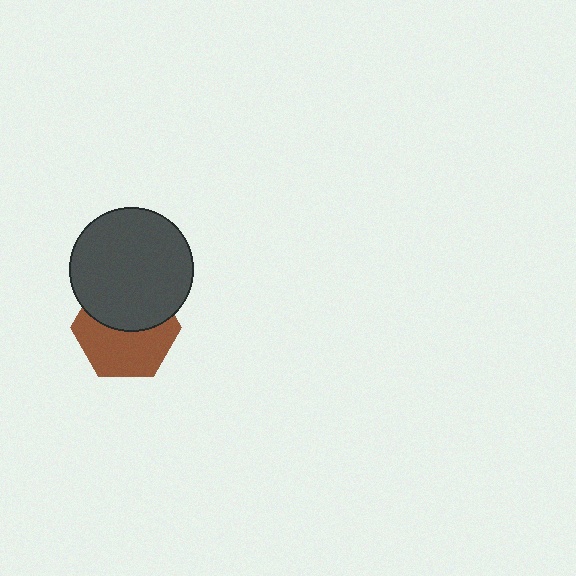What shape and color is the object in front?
The object in front is a dark gray circle.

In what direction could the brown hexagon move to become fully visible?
The brown hexagon could move down. That would shift it out from behind the dark gray circle entirely.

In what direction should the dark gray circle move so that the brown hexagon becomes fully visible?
The dark gray circle should move up. That is the shortest direction to clear the overlap and leave the brown hexagon fully visible.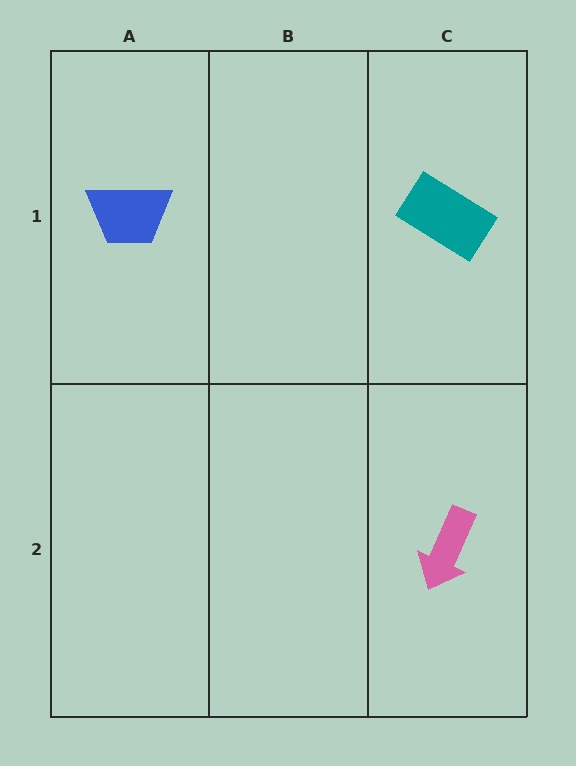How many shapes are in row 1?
2 shapes.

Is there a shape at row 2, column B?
No, that cell is empty.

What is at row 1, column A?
A blue trapezoid.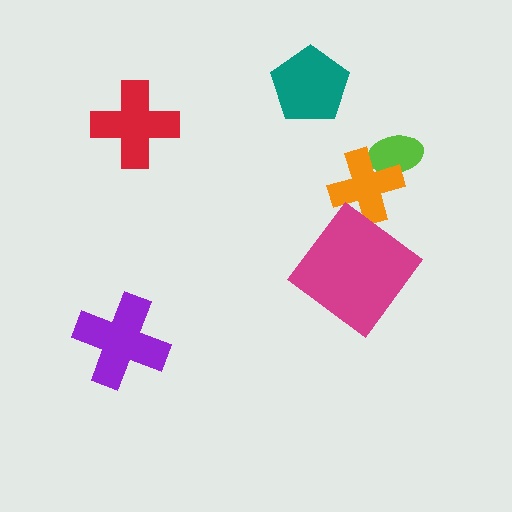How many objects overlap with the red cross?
0 objects overlap with the red cross.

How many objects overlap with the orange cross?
1 object overlaps with the orange cross.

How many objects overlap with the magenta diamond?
0 objects overlap with the magenta diamond.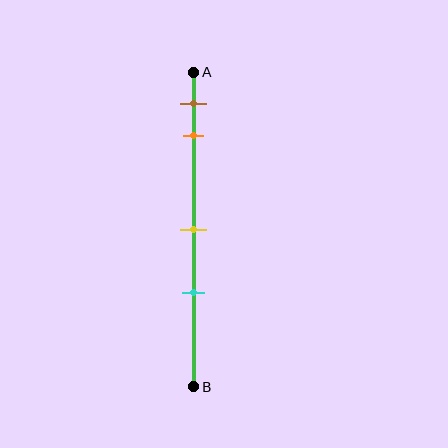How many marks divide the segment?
There are 4 marks dividing the segment.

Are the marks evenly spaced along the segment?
No, the marks are not evenly spaced.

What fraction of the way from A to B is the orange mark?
The orange mark is approximately 20% (0.2) of the way from A to B.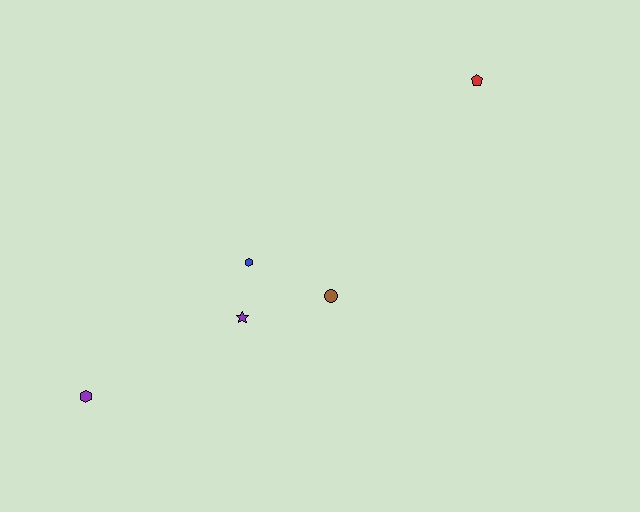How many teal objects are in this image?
There are no teal objects.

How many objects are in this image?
There are 5 objects.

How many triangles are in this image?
There are no triangles.